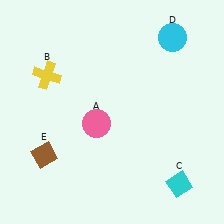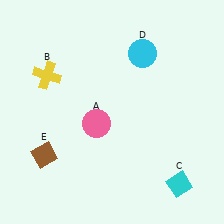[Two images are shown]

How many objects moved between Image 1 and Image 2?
1 object moved between the two images.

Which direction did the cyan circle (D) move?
The cyan circle (D) moved left.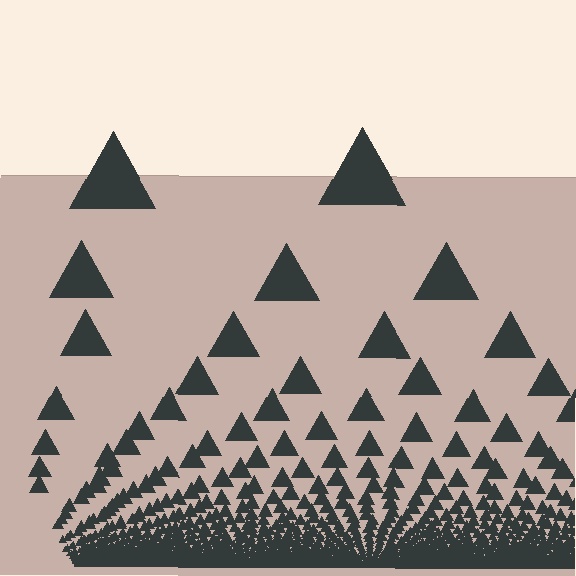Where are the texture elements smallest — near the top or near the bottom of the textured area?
Near the bottom.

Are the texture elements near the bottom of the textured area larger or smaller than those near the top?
Smaller. The gradient is inverted — elements near the bottom are smaller and denser.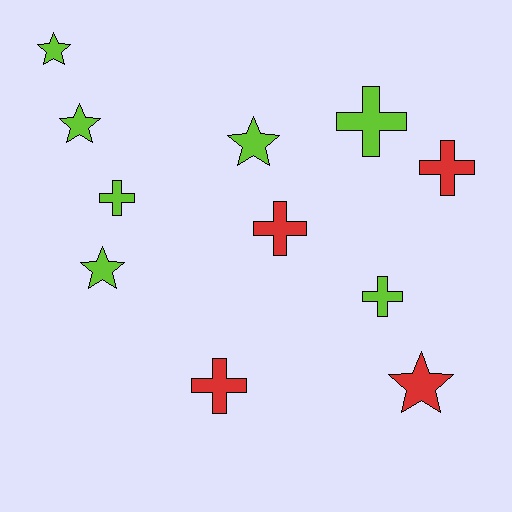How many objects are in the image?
There are 11 objects.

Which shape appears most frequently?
Cross, with 6 objects.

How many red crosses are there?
There are 3 red crosses.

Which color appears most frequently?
Lime, with 7 objects.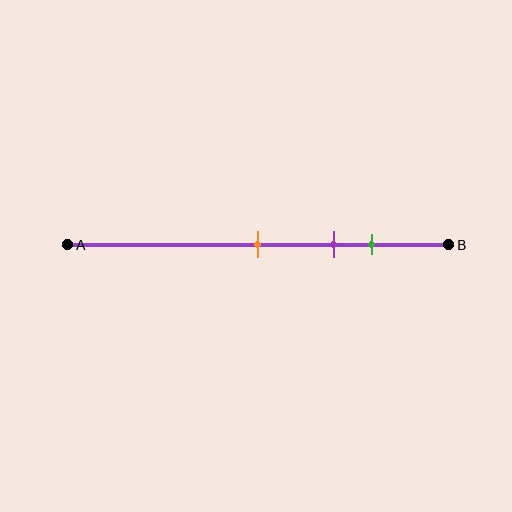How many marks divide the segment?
There are 3 marks dividing the segment.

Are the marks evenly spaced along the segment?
Yes, the marks are approximately evenly spaced.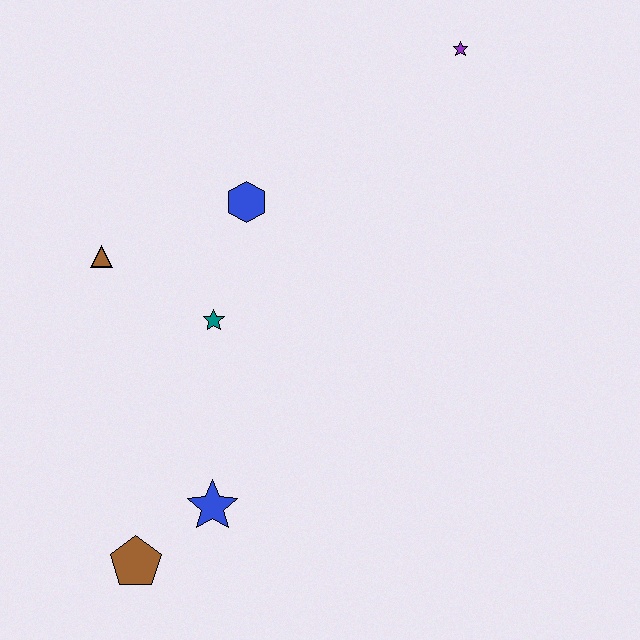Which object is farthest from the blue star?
The purple star is farthest from the blue star.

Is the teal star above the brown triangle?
No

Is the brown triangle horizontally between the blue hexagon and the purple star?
No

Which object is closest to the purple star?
The blue hexagon is closest to the purple star.